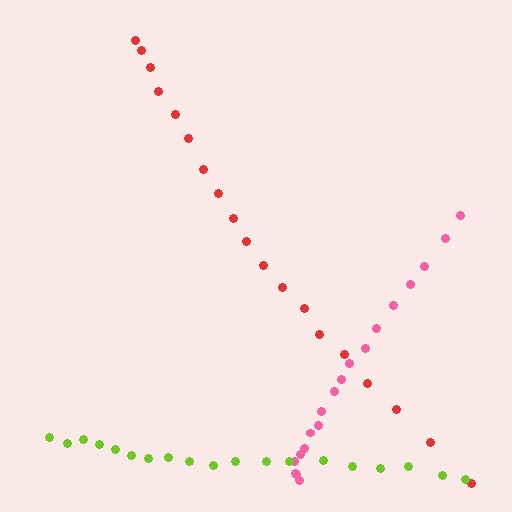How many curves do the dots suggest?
There are 3 distinct paths.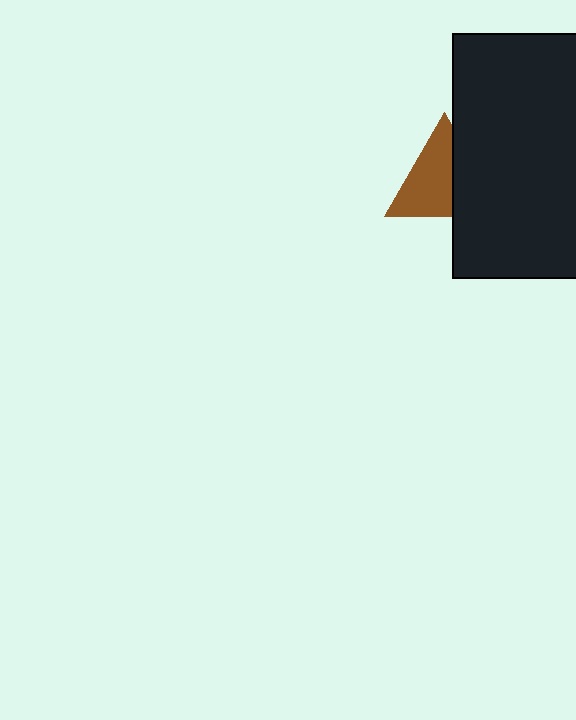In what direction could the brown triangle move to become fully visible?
The brown triangle could move left. That would shift it out from behind the black rectangle entirely.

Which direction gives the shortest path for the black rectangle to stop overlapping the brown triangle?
Moving right gives the shortest separation.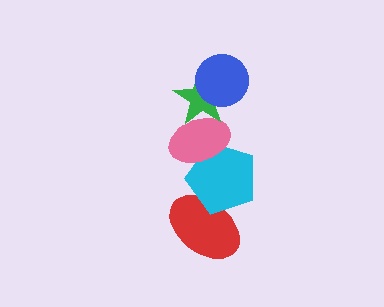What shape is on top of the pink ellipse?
The green star is on top of the pink ellipse.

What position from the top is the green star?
The green star is 2nd from the top.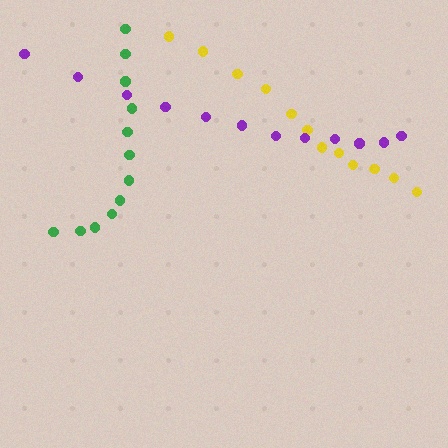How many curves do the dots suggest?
There are 3 distinct paths.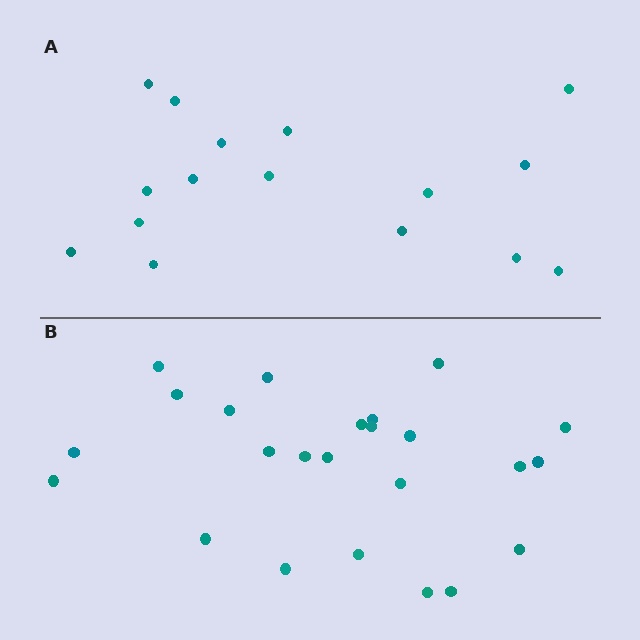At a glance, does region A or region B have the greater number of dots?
Region B (the bottom region) has more dots.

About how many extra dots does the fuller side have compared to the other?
Region B has roughly 8 or so more dots than region A.